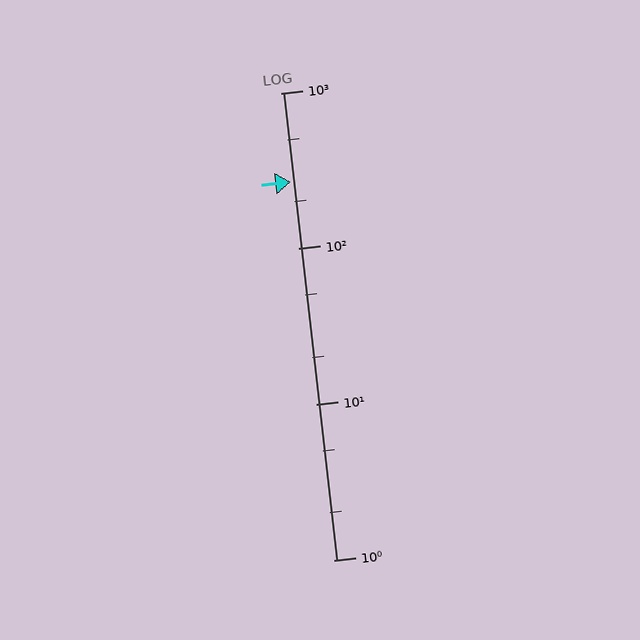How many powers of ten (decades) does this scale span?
The scale spans 3 decades, from 1 to 1000.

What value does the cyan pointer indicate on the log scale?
The pointer indicates approximately 270.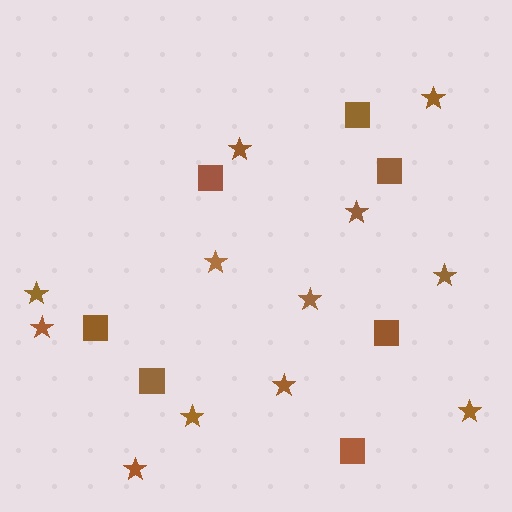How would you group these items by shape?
There are 2 groups: one group of squares (7) and one group of stars (12).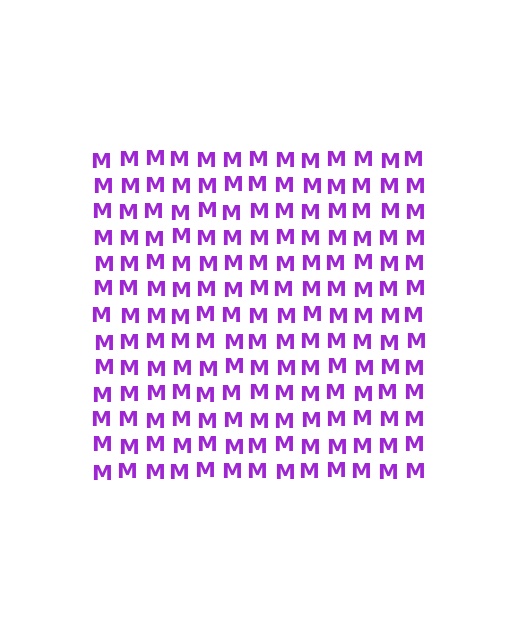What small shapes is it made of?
It is made of small letter M's.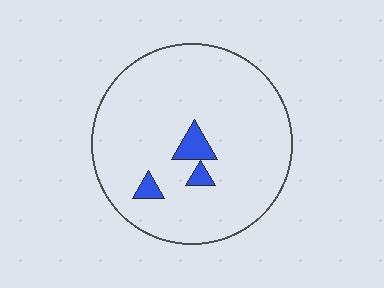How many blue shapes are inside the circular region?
3.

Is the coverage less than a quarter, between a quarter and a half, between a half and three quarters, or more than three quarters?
Less than a quarter.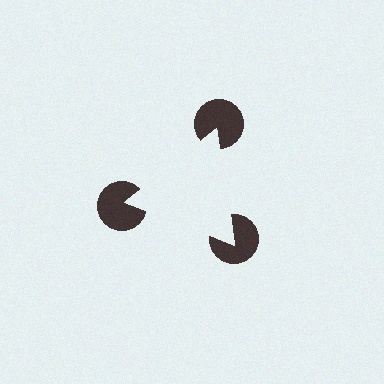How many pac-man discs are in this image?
There are 3 — one at each vertex of the illusory triangle.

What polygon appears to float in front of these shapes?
An illusory triangle — its edges are inferred from the aligned wedge cuts in the pac-man discs, not physically drawn.